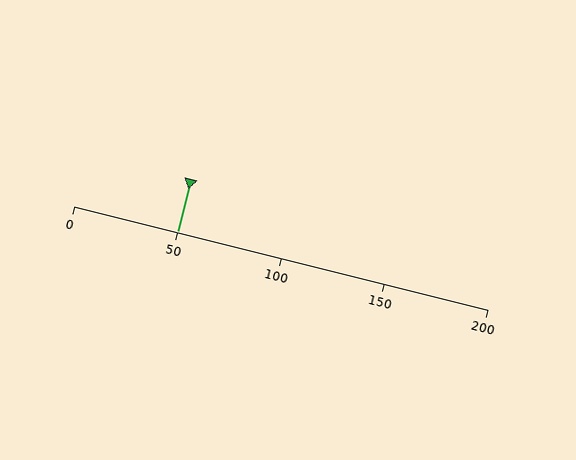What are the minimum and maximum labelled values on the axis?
The axis runs from 0 to 200.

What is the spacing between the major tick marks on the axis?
The major ticks are spaced 50 apart.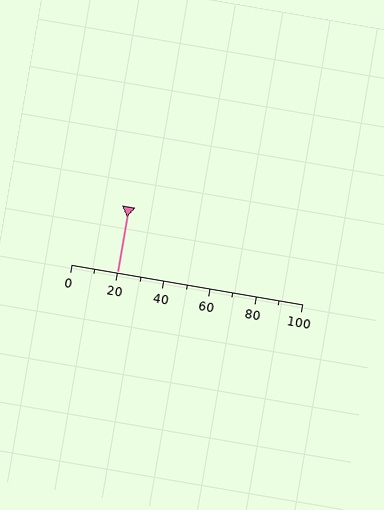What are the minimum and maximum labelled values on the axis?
The axis runs from 0 to 100.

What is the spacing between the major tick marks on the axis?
The major ticks are spaced 20 apart.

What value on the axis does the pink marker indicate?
The marker indicates approximately 20.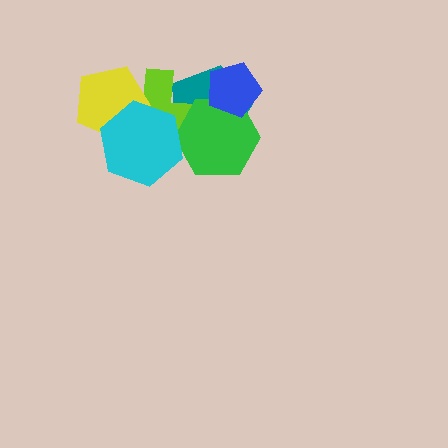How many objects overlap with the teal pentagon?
4 objects overlap with the teal pentagon.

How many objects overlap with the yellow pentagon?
2 objects overlap with the yellow pentagon.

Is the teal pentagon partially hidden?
Yes, it is partially covered by another shape.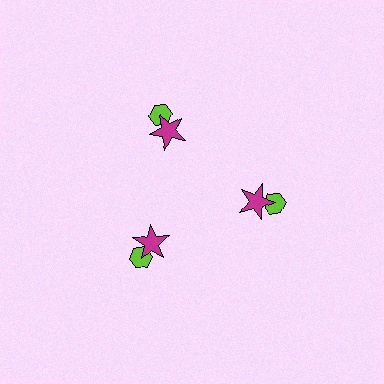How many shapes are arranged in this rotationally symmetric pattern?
There are 6 shapes, arranged in 3 groups of 2.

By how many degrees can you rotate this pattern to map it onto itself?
The pattern maps onto itself every 120 degrees of rotation.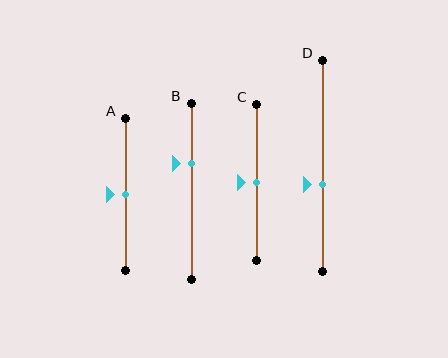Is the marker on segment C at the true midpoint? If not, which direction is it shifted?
Yes, the marker on segment C is at the true midpoint.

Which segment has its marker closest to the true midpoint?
Segment A has its marker closest to the true midpoint.